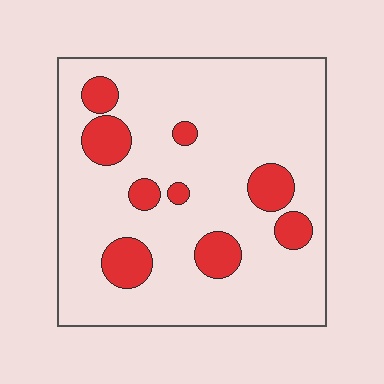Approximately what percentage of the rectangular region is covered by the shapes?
Approximately 15%.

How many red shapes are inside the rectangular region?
9.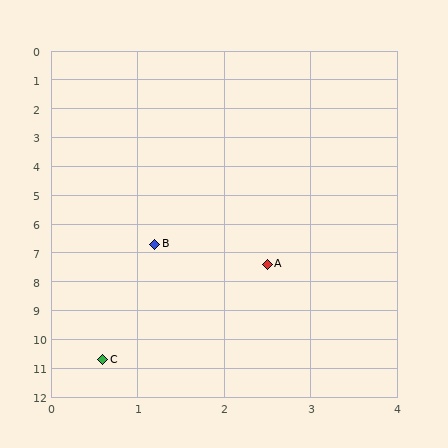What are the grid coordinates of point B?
Point B is at approximately (1.2, 6.7).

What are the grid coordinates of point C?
Point C is at approximately (0.6, 10.7).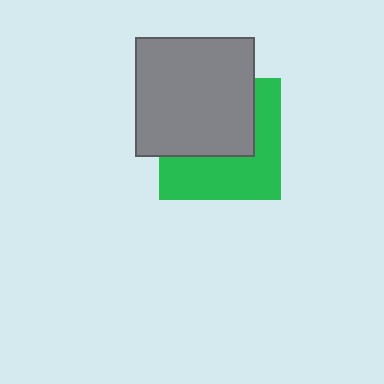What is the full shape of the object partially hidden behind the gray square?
The partially hidden object is a green square.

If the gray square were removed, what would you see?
You would see the complete green square.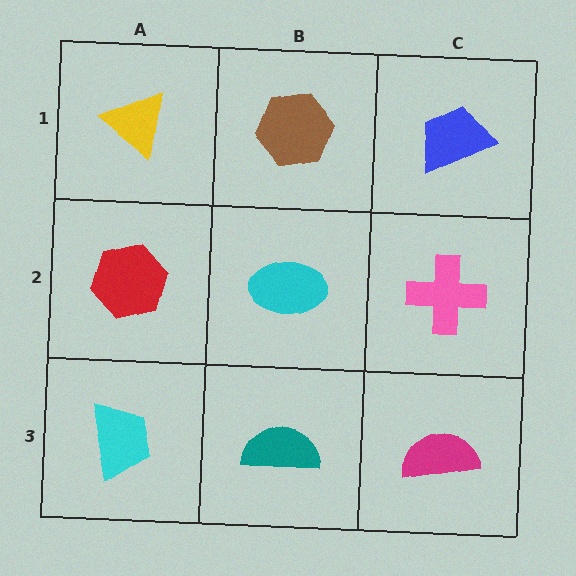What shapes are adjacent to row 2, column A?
A yellow triangle (row 1, column A), a cyan trapezoid (row 3, column A), a cyan ellipse (row 2, column B).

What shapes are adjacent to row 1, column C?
A pink cross (row 2, column C), a brown hexagon (row 1, column B).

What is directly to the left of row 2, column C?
A cyan ellipse.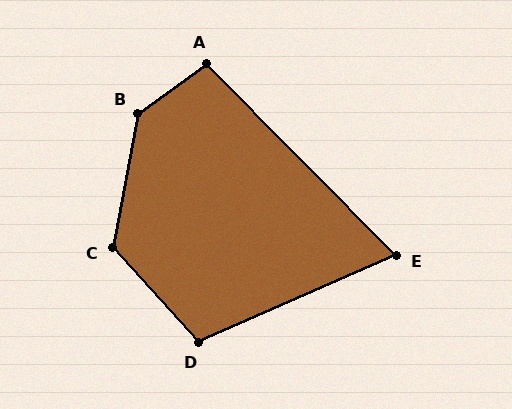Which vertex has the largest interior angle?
B, at approximately 136 degrees.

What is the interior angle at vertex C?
Approximately 128 degrees (obtuse).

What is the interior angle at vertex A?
Approximately 99 degrees (obtuse).